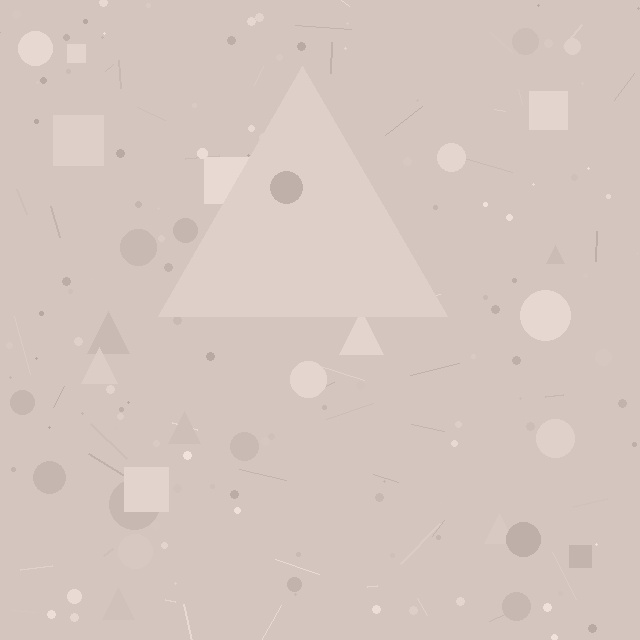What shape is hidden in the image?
A triangle is hidden in the image.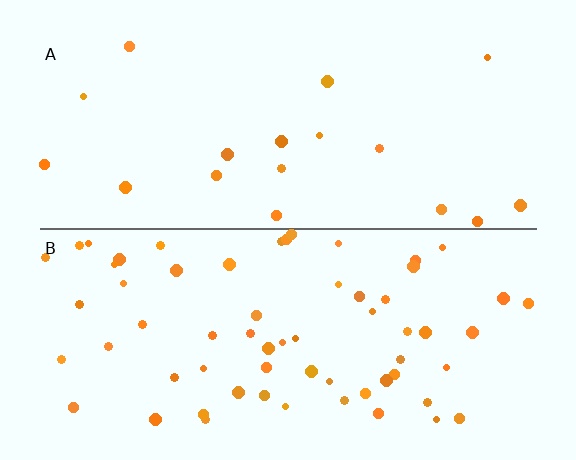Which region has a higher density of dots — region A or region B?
B (the bottom).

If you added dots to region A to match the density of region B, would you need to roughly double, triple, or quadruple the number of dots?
Approximately quadruple.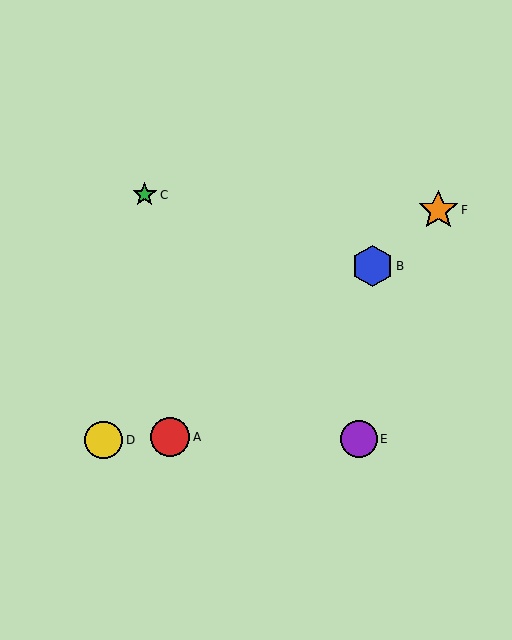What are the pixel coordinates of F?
Object F is at (438, 210).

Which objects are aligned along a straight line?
Objects A, B, F are aligned along a straight line.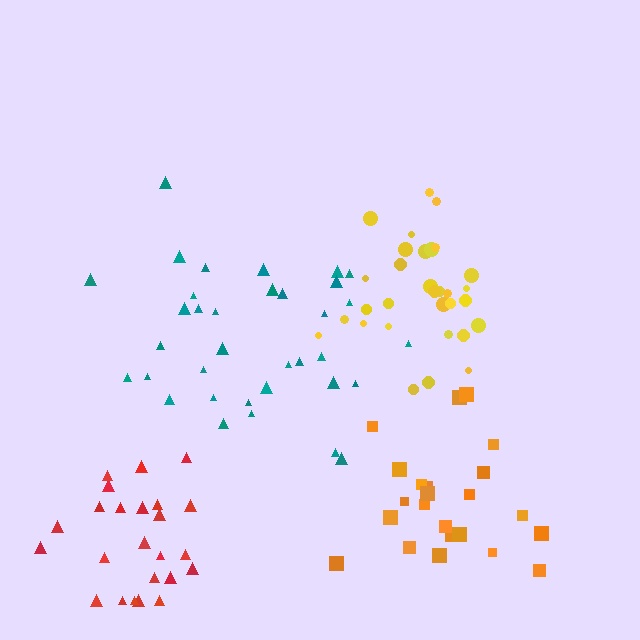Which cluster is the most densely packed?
Yellow.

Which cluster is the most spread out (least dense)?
Teal.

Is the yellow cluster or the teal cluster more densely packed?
Yellow.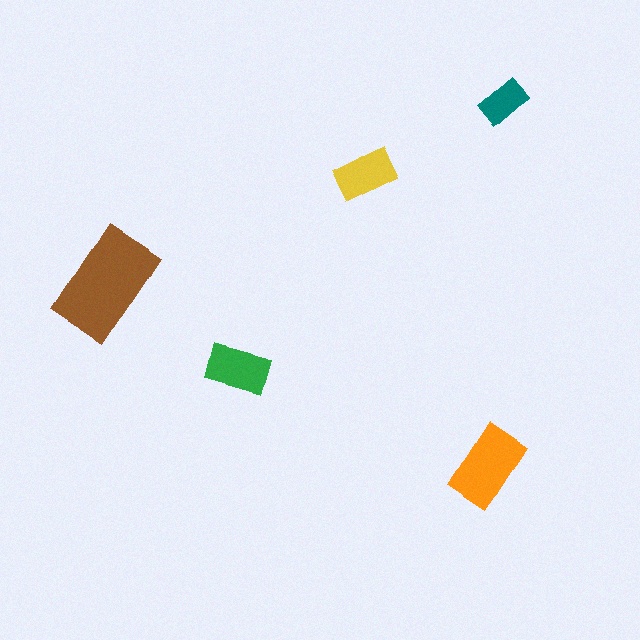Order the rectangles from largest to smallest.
the brown one, the orange one, the green one, the yellow one, the teal one.